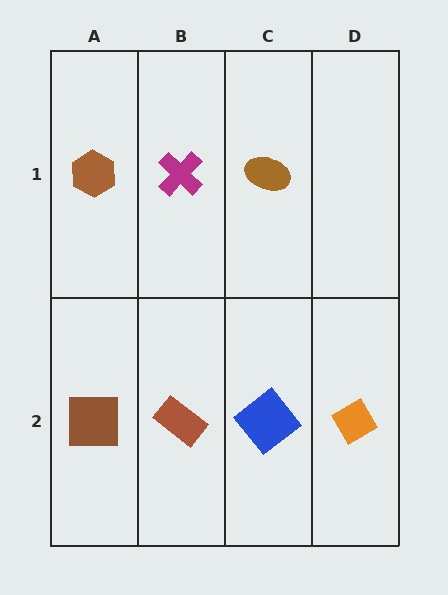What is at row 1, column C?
A brown ellipse.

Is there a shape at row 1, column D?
No, that cell is empty.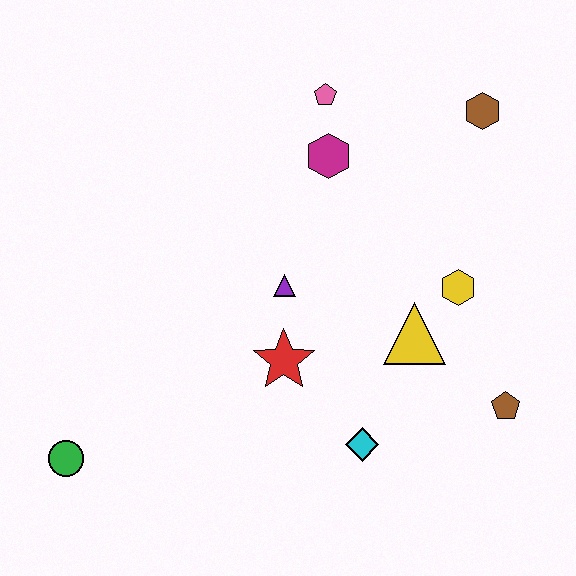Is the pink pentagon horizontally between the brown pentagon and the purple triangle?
Yes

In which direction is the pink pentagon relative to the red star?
The pink pentagon is above the red star.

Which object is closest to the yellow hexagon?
The yellow triangle is closest to the yellow hexagon.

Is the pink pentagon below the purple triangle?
No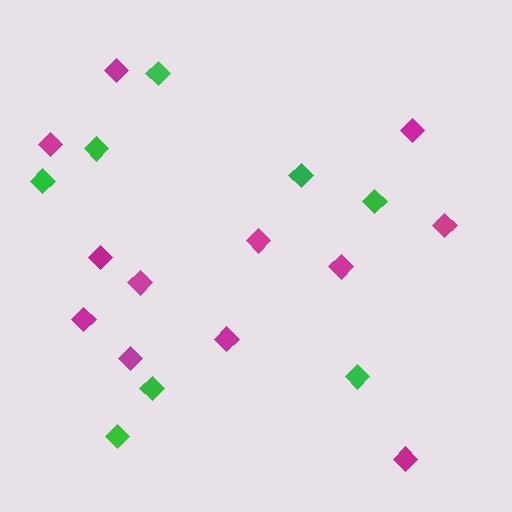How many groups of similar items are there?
There are 2 groups: one group of green diamonds (8) and one group of magenta diamonds (12).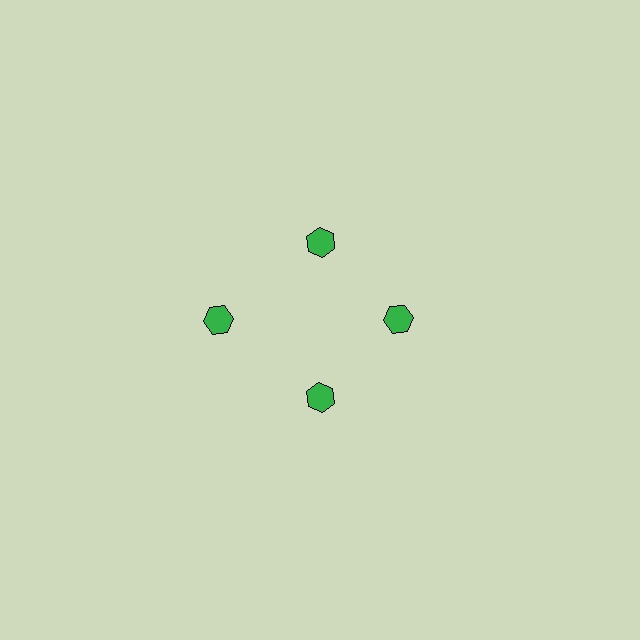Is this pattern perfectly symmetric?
No. The 4 green hexagons are arranged in a ring, but one element near the 9 o'clock position is pushed outward from the center, breaking the 4-fold rotational symmetry.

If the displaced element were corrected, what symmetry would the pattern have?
It would have 4-fold rotational symmetry — the pattern would map onto itself every 90 degrees.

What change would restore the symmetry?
The symmetry would be restored by moving it inward, back onto the ring so that all 4 hexagons sit at equal angles and equal distance from the center.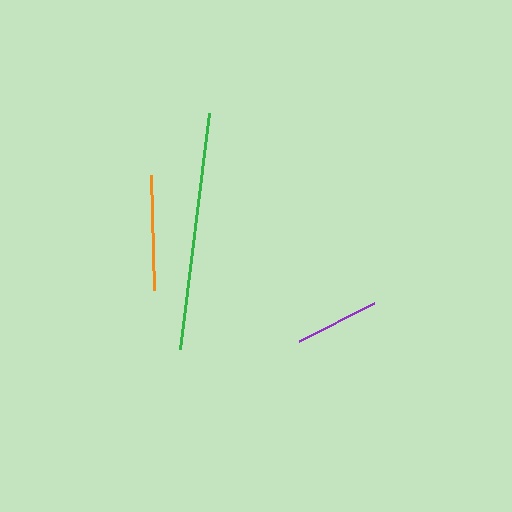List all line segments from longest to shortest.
From longest to shortest: green, orange, purple.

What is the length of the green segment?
The green segment is approximately 238 pixels long.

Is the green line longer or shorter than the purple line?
The green line is longer than the purple line.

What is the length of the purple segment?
The purple segment is approximately 84 pixels long.